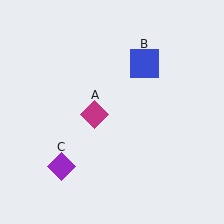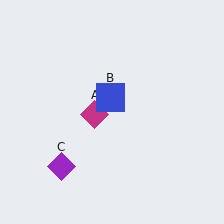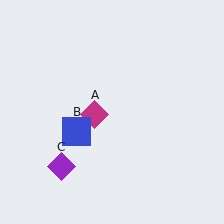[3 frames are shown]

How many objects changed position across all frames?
1 object changed position: blue square (object B).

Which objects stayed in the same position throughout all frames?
Magenta diamond (object A) and purple diamond (object C) remained stationary.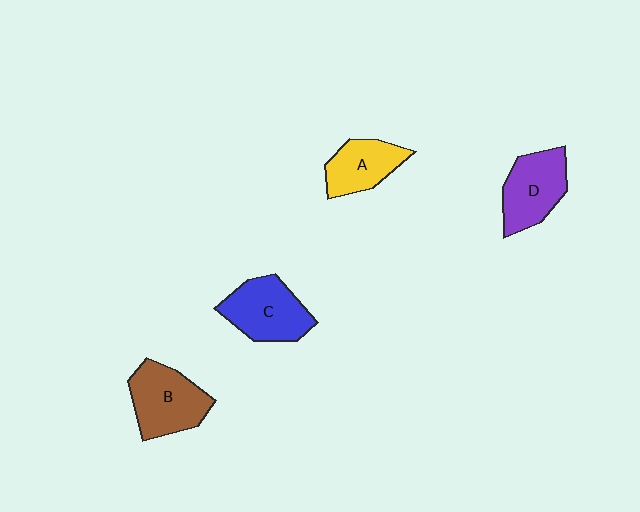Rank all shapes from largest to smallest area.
From largest to smallest: B (brown), C (blue), D (purple), A (yellow).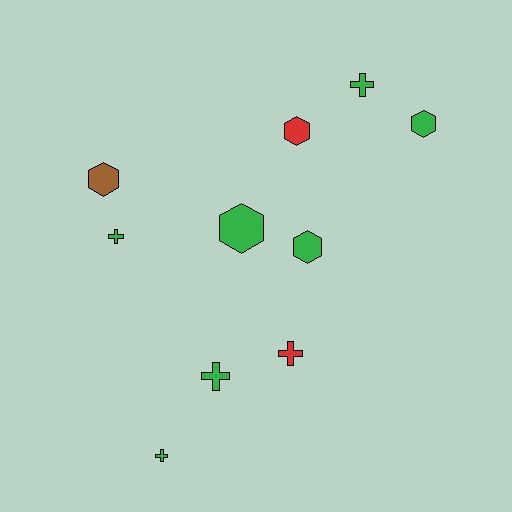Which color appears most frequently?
Green, with 7 objects.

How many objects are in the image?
There are 10 objects.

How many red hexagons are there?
There is 1 red hexagon.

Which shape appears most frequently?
Hexagon, with 5 objects.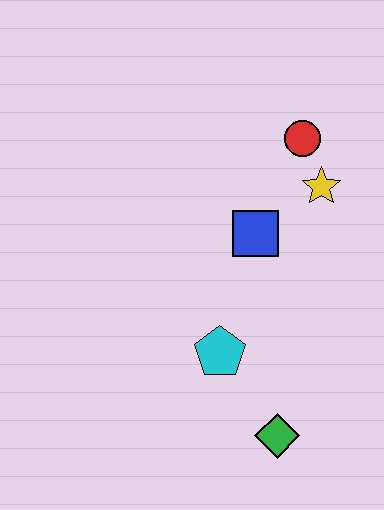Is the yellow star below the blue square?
No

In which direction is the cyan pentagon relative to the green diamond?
The cyan pentagon is above the green diamond.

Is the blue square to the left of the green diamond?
Yes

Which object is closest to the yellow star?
The red circle is closest to the yellow star.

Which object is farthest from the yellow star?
The green diamond is farthest from the yellow star.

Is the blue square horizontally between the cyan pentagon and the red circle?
Yes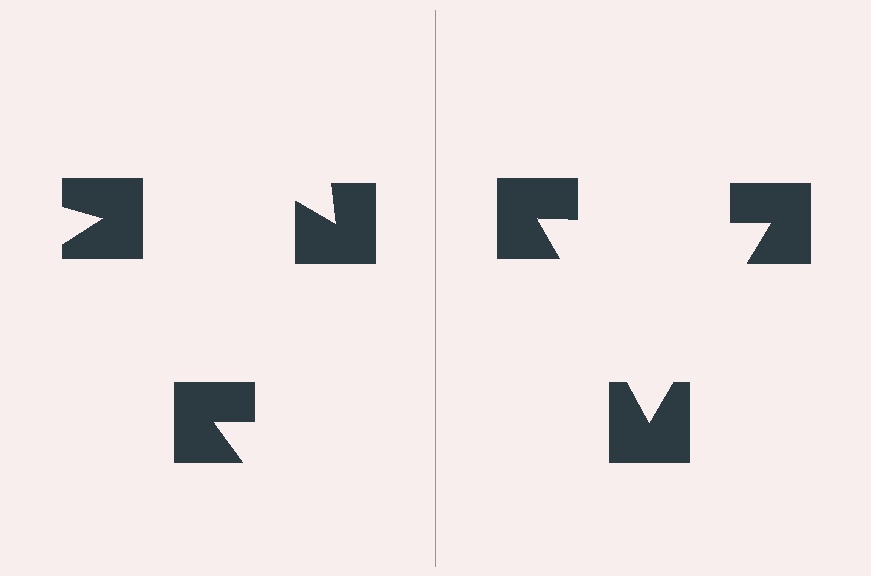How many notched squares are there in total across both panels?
6 — 3 on each side.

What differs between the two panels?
The notched squares are positioned identically on both sides; only the wedge orientations differ. On the right they align to a triangle; on the left they are misaligned.